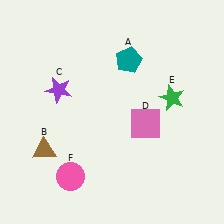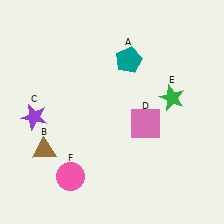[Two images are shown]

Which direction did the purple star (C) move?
The purple star (C) moved down.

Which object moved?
The purple star (C) moved down.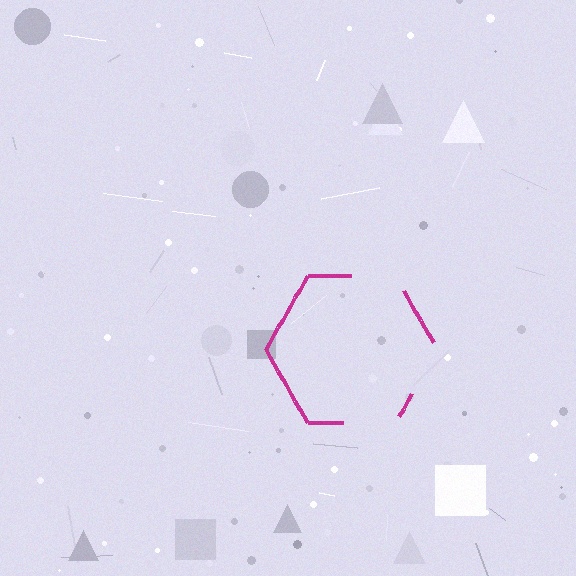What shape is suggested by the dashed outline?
The dashed outline suggests a hexagon.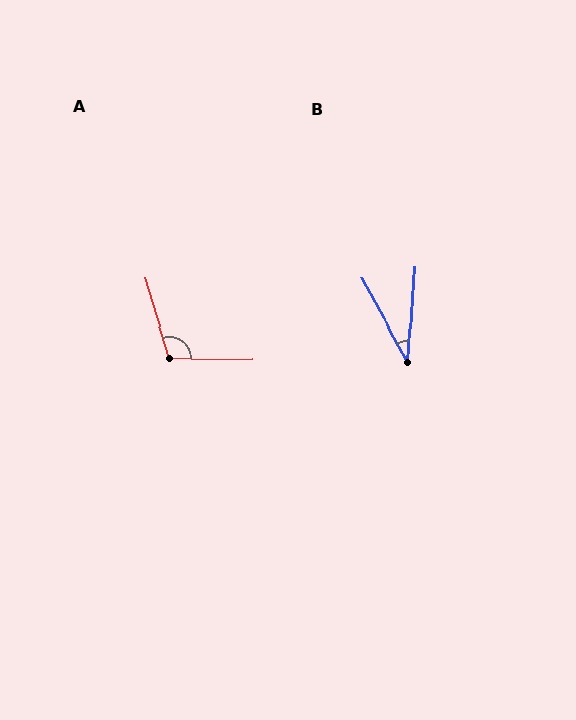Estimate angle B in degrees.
Approximately 33 degrees.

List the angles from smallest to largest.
B (33°), A (107°).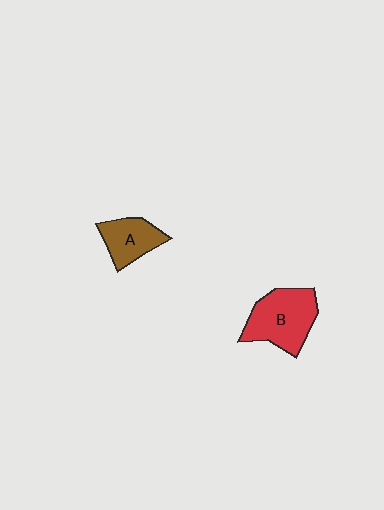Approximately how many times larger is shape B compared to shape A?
Approximately 1.6 times.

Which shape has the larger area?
Shape B (red).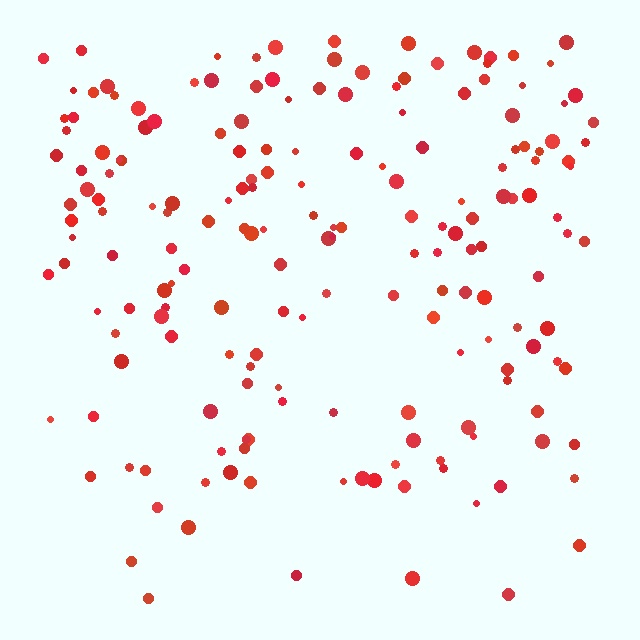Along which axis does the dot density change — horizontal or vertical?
Vertical.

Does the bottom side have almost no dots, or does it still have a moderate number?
Still a moderate number, just noticeably fewer than the top.